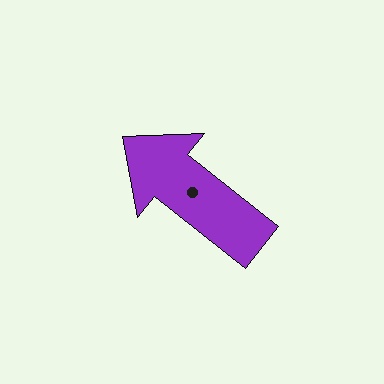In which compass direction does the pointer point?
Northwest.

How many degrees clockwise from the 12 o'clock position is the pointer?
Approximately 308 degrees.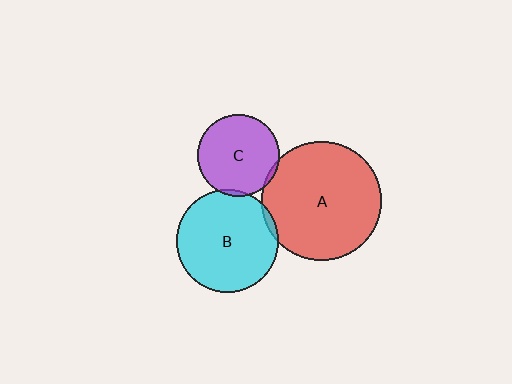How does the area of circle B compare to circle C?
Approximately 1.6 times.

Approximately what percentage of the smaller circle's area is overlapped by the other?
Approximately 5%.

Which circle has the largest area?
Circle A (red).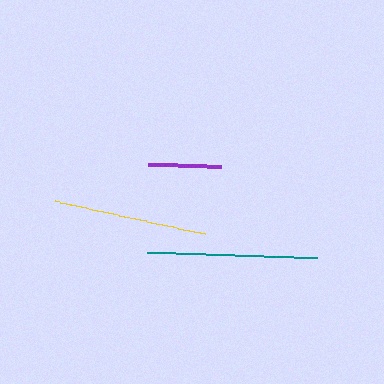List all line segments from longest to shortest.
From longest to shortest: teal, yellow, purple.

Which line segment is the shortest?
The purple line is the shortest at approximately 73 pixels.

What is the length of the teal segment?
The teal segment is approximately 170 pixels long.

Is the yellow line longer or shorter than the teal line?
The teal line is longer than the yellow line.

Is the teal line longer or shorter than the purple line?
The teal line is longer than the purple line.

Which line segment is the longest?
The teal line is the longest at approximately 170 pixels.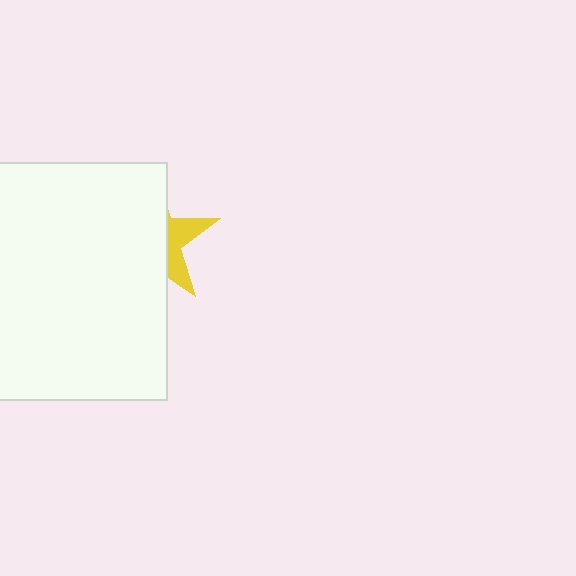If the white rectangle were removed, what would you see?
You would see the complete yellow star.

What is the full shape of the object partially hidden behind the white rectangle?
The partially hidden object is a yellow star.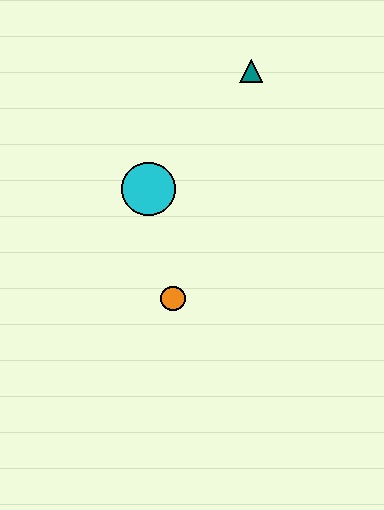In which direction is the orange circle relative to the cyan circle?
The orange circle is below the cyan circle.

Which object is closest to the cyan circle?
The orange circle is closest to the cyan circle.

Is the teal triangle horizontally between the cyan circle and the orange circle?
No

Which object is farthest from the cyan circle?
The teal triangle is farthest from the cyan circle.